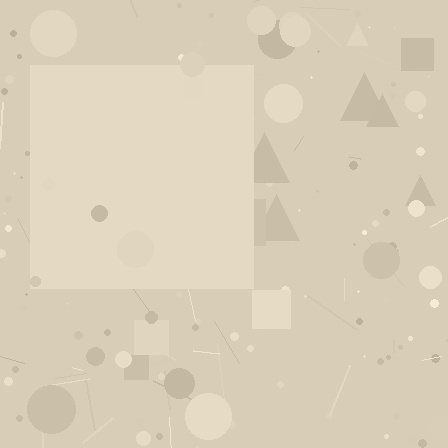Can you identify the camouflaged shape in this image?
The camouflaged shape is a square.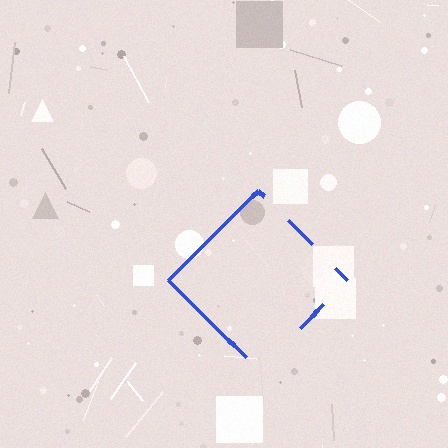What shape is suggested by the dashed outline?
The dashed outline suggests a diamond.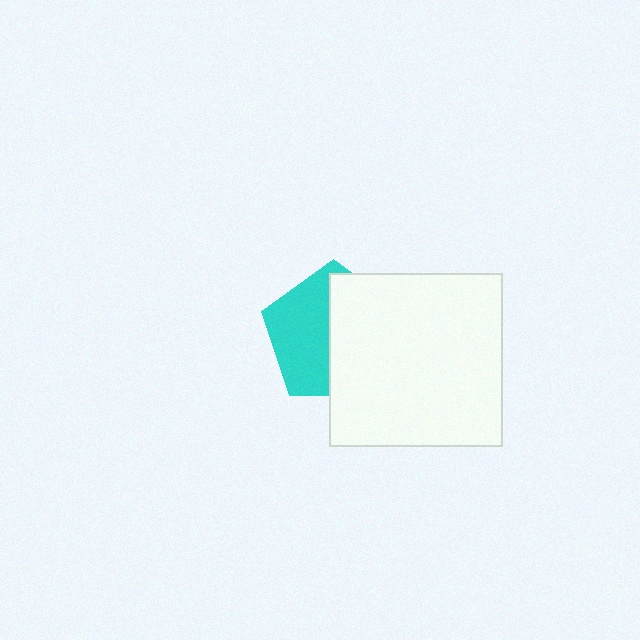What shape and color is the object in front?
The object in front is a white square.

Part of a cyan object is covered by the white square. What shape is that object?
It is a pentagon.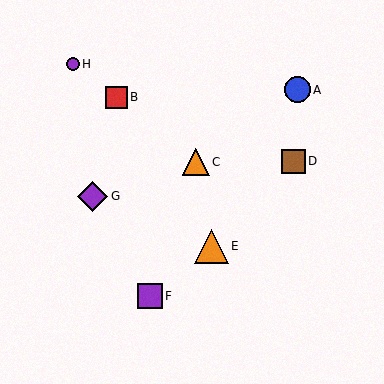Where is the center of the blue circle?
The center of the blue circle is at (297, 90).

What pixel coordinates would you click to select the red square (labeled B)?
Click at (116, 97) to select the red square B.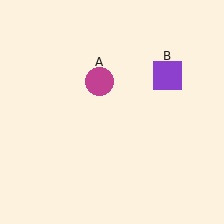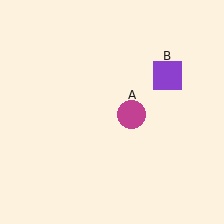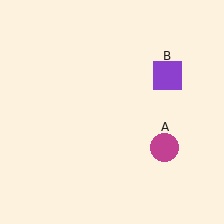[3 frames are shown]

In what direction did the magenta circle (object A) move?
The magenta circle (object A) moved down and to the right.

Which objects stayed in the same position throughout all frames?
Purple square (object B) remained stationary.